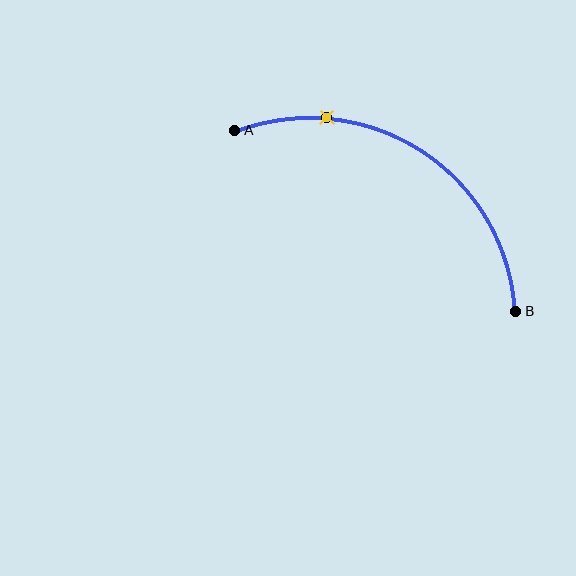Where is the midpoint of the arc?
The arc midpoint is the point on the curve farthest from the straight line joining A and B. It sits above that line.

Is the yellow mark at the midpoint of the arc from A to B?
No. The yellow mark lies on the arc but is closer to endpoint A. The arc midpoint would be at the point on the curve equidistant along the arc from both A and B.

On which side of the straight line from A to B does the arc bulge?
The arc bulges above the straight line connecting A and B.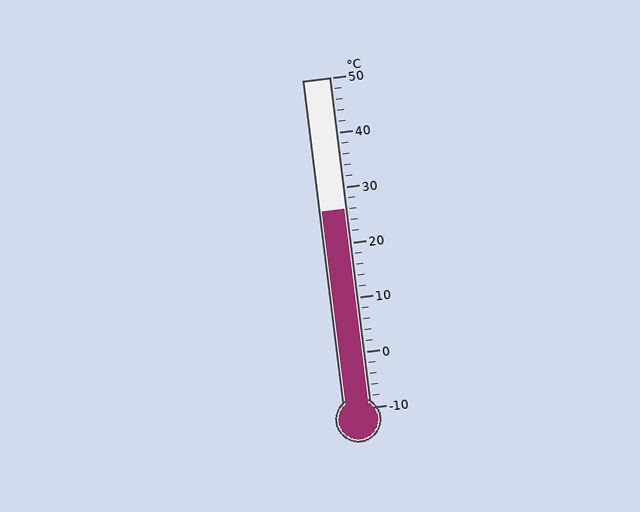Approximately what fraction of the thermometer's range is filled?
The thermometer is filled to approximately 60% of its range.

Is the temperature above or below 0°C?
The temperature is above 0°C.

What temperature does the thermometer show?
The thermometer shows approximately 26°C.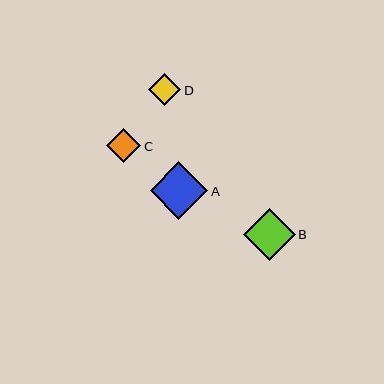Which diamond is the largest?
Diamond A is the largest with a size of approximately 58 pixels.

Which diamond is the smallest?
Diamond D is the smallest with a size of approximately 32 pixels.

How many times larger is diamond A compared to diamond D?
Diamond A is approximately 1.8 times the size of diamond D.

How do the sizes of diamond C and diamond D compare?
Diamond C and diamond D are approximately the same size.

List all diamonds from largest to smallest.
From largest to smallest: A, B, C, D.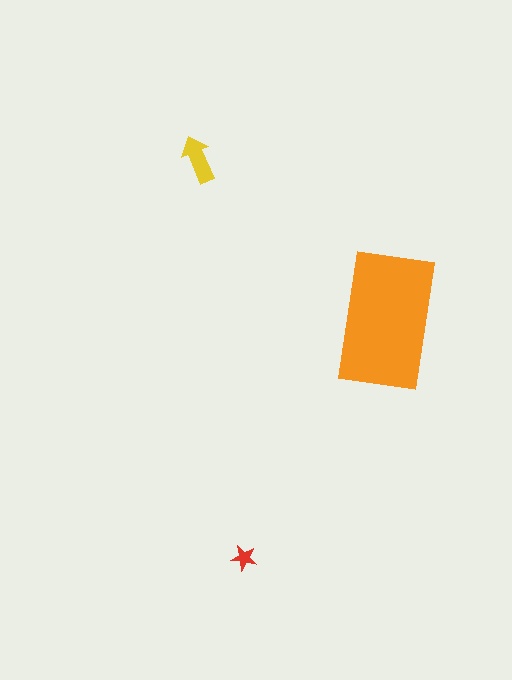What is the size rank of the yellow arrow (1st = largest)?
2nd.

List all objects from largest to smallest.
The orange rectangle, the yellow arrow, the red star.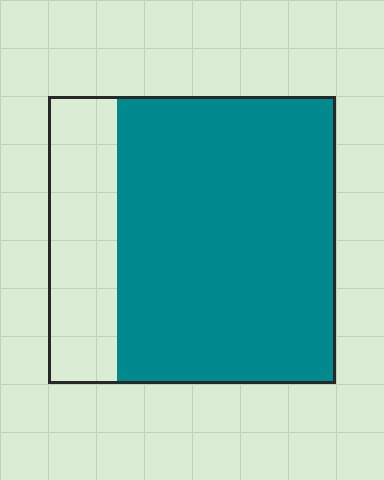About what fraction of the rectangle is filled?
About three quarters (3/4).